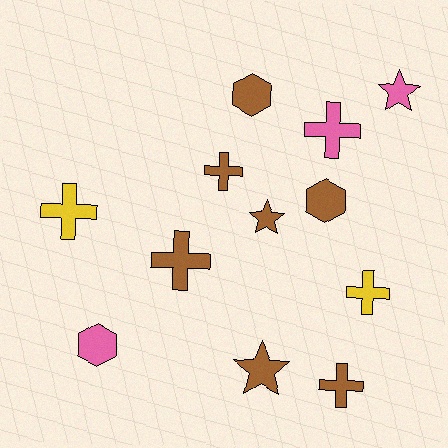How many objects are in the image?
There are 12 objects.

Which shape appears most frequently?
Cross, with 6 objects.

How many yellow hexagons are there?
There are no yellow hexagons.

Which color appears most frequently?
Brown, with 7 objects.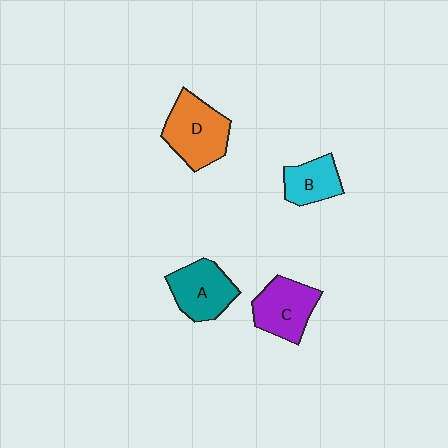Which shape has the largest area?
Shape D (orange).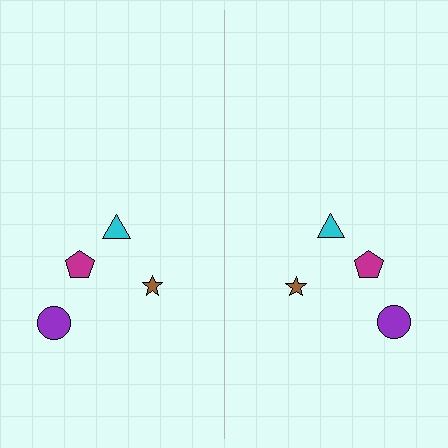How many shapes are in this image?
There are 8 shapes in this image.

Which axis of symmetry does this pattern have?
The pattern has a vertical axis of symmetry running through the center of the image.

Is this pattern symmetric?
Yes, this pattern has bilateral (reflection) symmetry.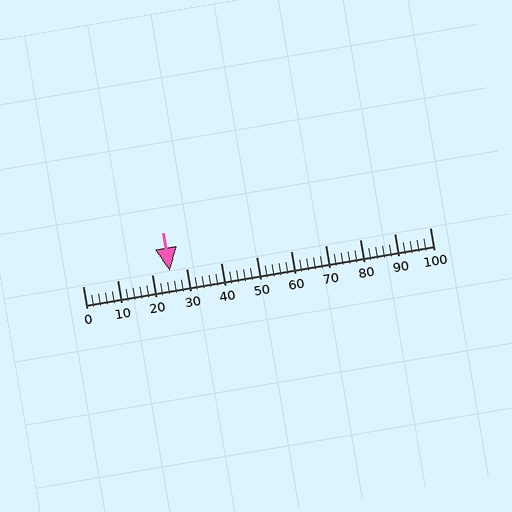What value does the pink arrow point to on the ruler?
The pink arrow points to approximately 25.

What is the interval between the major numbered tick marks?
The major tick marks are spaced 10 units apart.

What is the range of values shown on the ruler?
The ruler shows values from 0 to 100.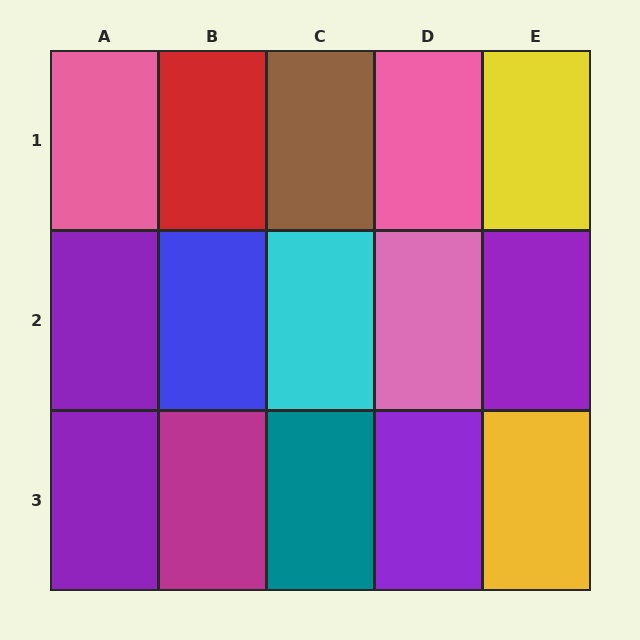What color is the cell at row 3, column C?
Teal.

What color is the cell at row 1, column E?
Yellow.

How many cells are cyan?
1 cell is cyan.